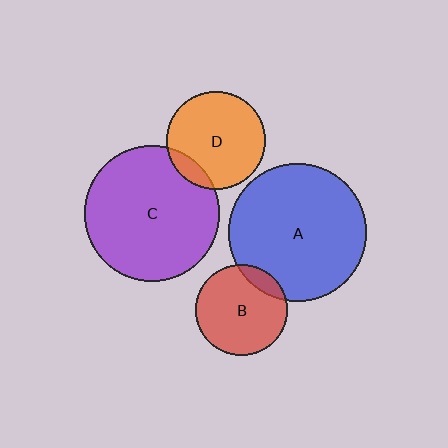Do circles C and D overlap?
Yes.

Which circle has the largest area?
Circle A (blue).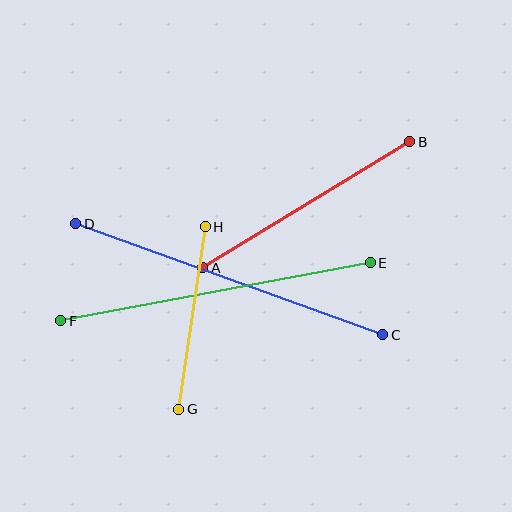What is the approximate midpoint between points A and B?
The midpoint is at approximately (306, 205) pixels.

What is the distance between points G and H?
The distance is approximately 184 pixels.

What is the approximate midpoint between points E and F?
The midpoint is at approximately (215, 292) pixels.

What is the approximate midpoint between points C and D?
The midpoint is at approximately (229, 279) pixels.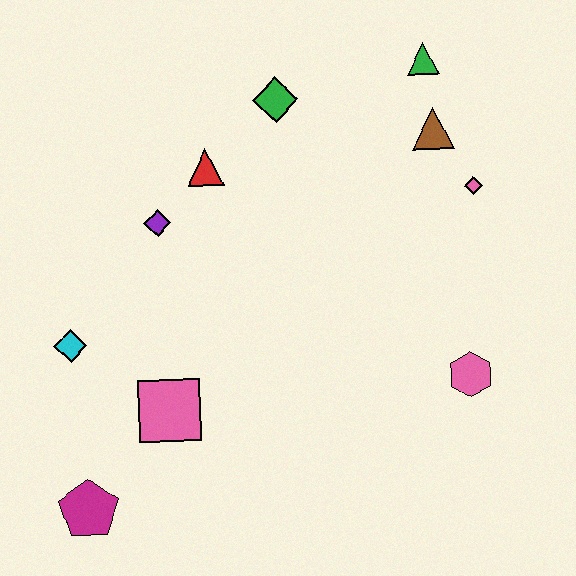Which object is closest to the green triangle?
The brown triangle is closest to the green triangle.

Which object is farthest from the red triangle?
The magenta pentagon is farthest from the red triangle.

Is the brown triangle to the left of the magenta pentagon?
No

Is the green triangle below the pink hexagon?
No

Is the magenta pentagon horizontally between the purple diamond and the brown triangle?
No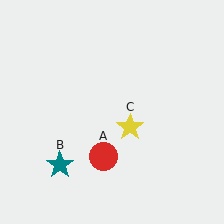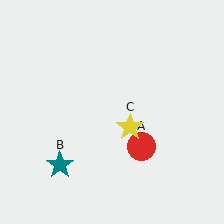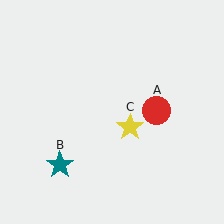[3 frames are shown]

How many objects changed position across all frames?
1 object changed position: red circle (object A).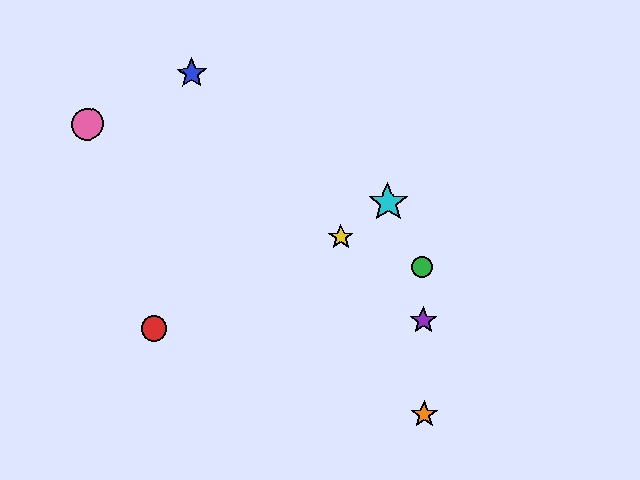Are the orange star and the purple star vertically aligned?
Yes, both are at x≈424.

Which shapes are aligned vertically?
The green circle, the purple star, the orange star are aligned vertically.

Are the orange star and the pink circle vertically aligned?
No, the orange star is at x≈424 and the pink circle is at x≈87.